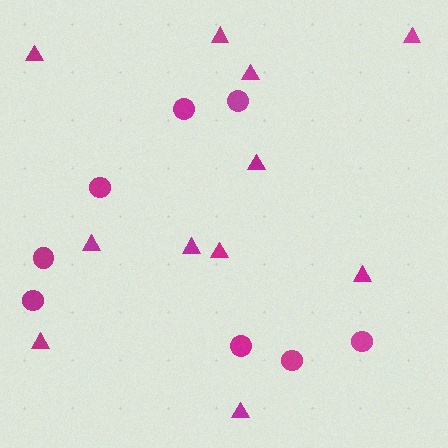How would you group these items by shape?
There are 2 groups: one group of triangles (11) and one group of circles (8).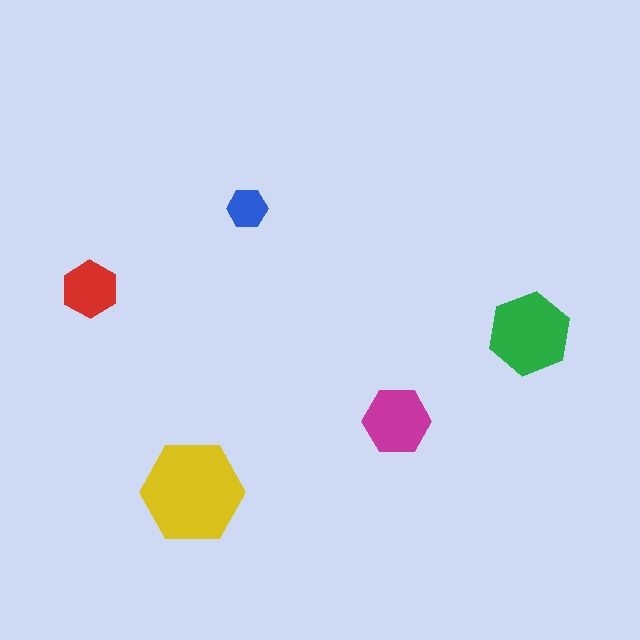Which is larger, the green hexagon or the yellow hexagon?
The yellow one.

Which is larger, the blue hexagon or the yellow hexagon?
The yellow one.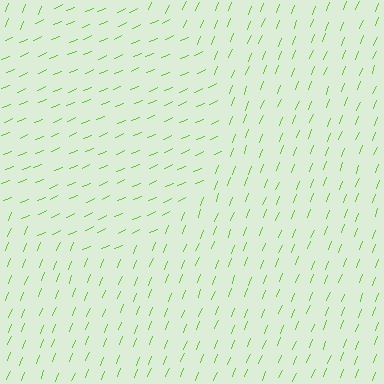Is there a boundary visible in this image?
Yes, there is a texture boundary formed by a change in line orientation.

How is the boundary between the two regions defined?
The boundary is defined purely by a change in line orientation (approximately 45 degrees difference). All lines are the same color and thickness.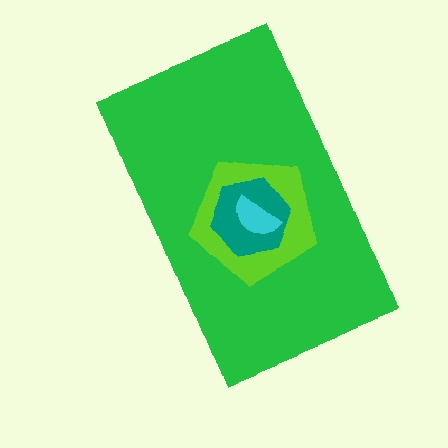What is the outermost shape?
The green rectangle.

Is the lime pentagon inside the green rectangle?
Yes.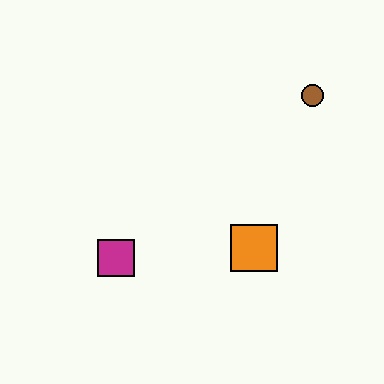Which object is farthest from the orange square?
The brown circle is farthest from the orange square.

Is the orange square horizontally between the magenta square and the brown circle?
Yes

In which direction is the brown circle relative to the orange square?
The brown circle is above the orange square.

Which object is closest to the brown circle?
The orange square is closest to the brown circle.